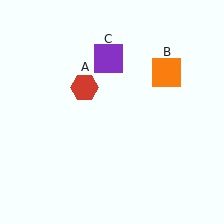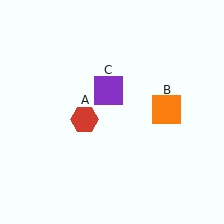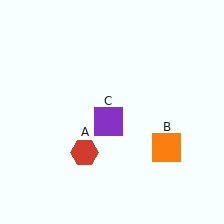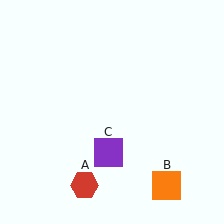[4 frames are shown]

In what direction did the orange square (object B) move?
The orange square (object B) moved down.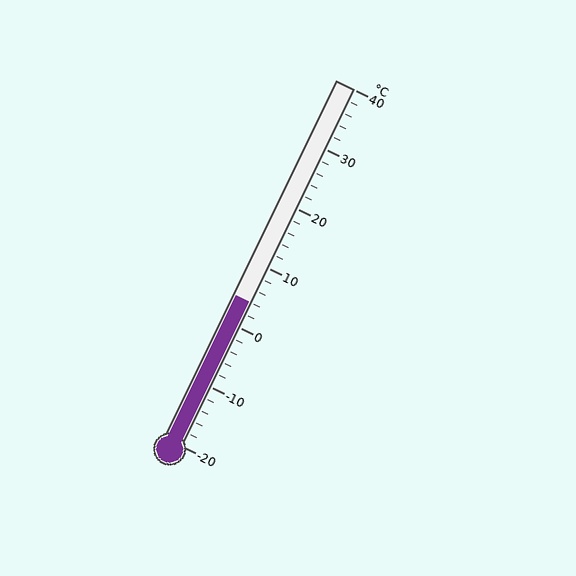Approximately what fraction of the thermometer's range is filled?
The thermometer is filled to approximately 40% of its range.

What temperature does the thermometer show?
The thermometer shows approximately 4°C.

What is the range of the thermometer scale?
The thermometer scale ranges from -20°C to 40°C.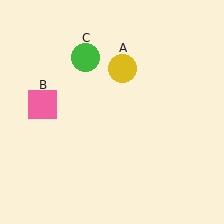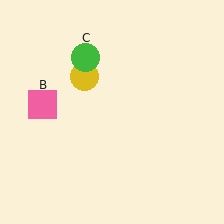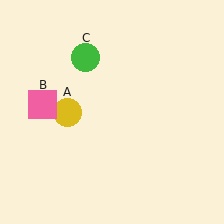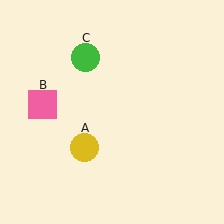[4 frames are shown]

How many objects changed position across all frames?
1 object changed position: yellow circle (object A).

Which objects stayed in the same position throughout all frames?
Pink square (object B) and green circle (object C) remained stationary.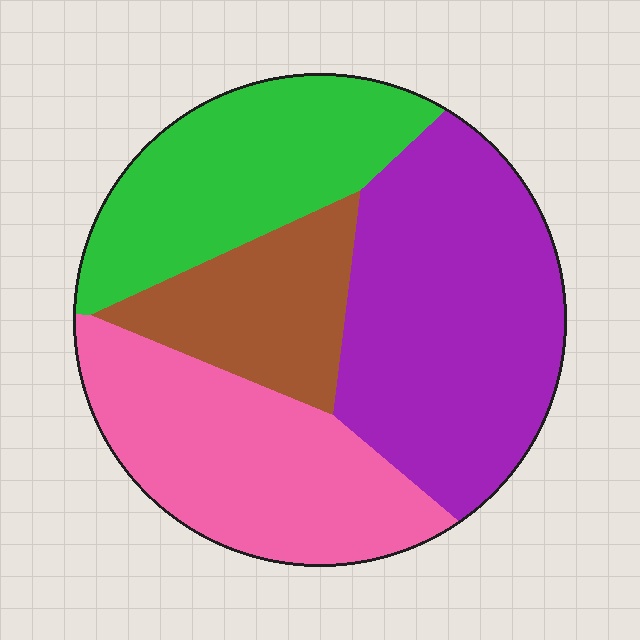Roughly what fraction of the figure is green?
Green takes up about one quarter (1/4) of the figure.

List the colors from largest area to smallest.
From largest to smallest: purple, pink, green, brown.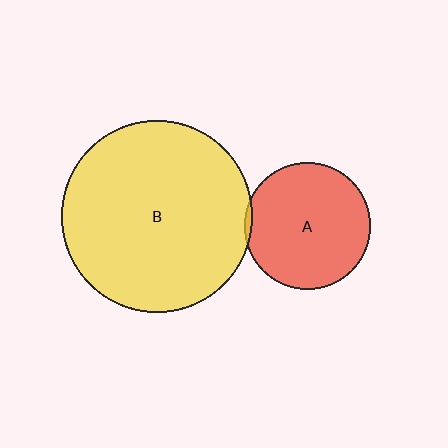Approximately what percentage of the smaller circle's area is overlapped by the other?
Approximately 5%.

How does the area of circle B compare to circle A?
Approximately 2.3 times.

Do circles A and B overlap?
Yes.